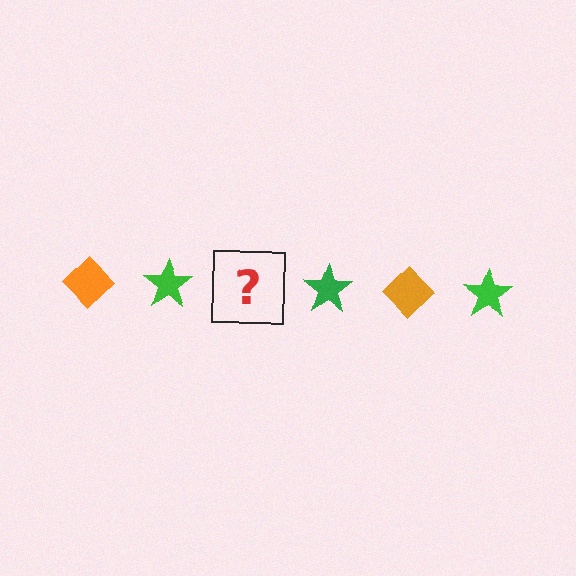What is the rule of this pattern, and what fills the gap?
The rule is that the pattern alternates between orange diamond and green star. The gap should be filled with an orange diamond.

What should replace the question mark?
The question mark should be replaced with an orange diamond.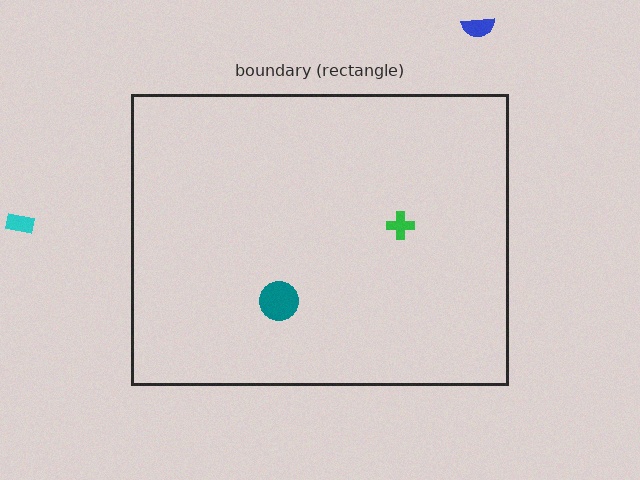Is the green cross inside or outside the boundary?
Inside.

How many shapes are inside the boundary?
2 inside, 2 outside.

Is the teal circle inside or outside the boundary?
Inside.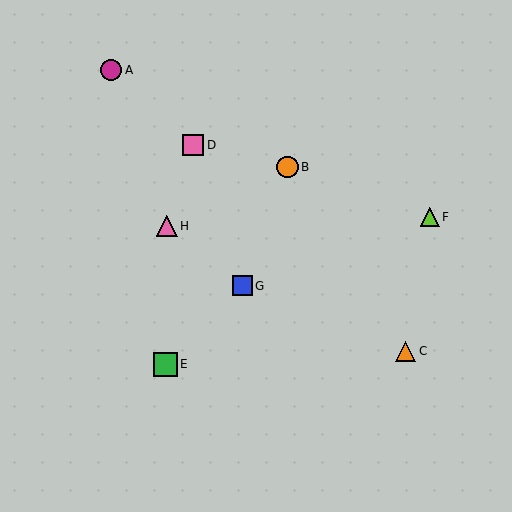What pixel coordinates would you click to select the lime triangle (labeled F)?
Click at (430, 217) to select the lime triangle F.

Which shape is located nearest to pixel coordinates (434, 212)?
The lime triangle (labeled F) at (430, 217) is nearest to that location.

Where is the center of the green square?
The center of the green square is at (165, 364).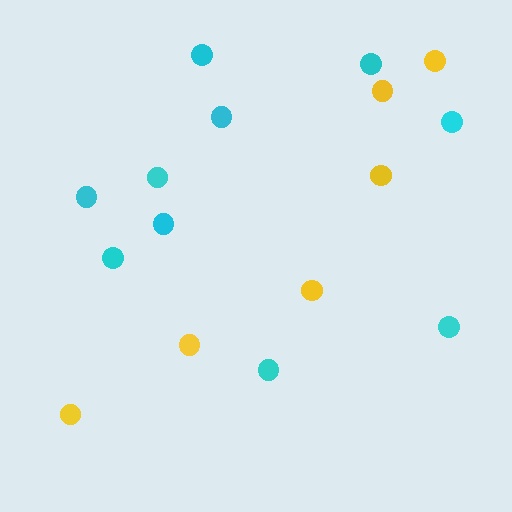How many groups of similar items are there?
There are 2 groups: one group of yellow circles (6) and one group of cyan circles (10).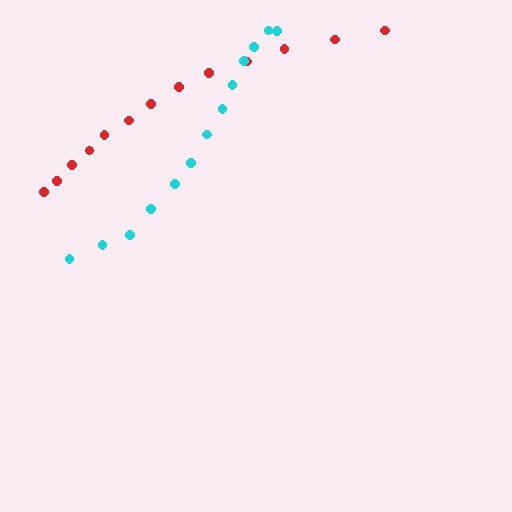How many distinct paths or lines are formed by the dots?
There are 2 distinct paths.